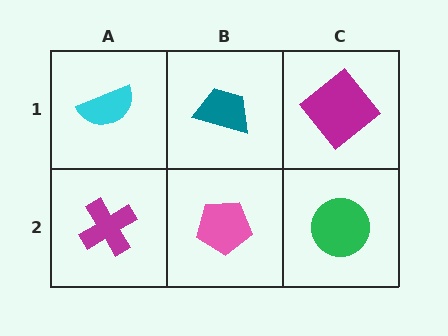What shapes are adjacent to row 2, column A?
A cyan semicircle (row 1, column A), a pink pentagon (row 2, column B).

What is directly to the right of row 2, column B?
A green circle.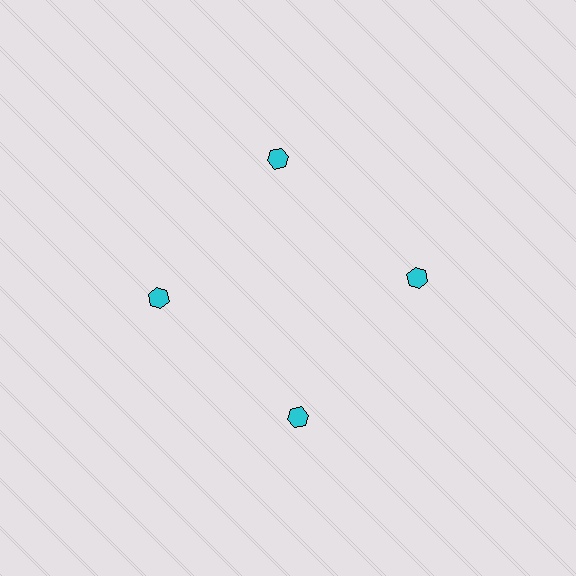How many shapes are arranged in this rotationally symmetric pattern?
There are 4 shapes, arranged in 4 groups of 1.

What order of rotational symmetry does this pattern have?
This pattern has 4-fold rotational symmetry.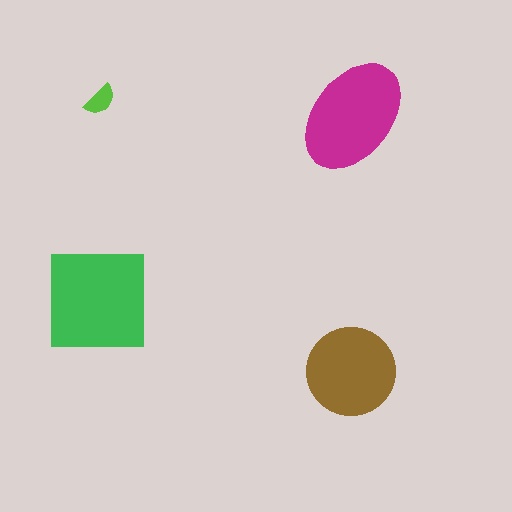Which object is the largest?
The green square.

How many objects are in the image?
There are 4 objects in the image.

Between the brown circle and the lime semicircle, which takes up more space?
The brown circle.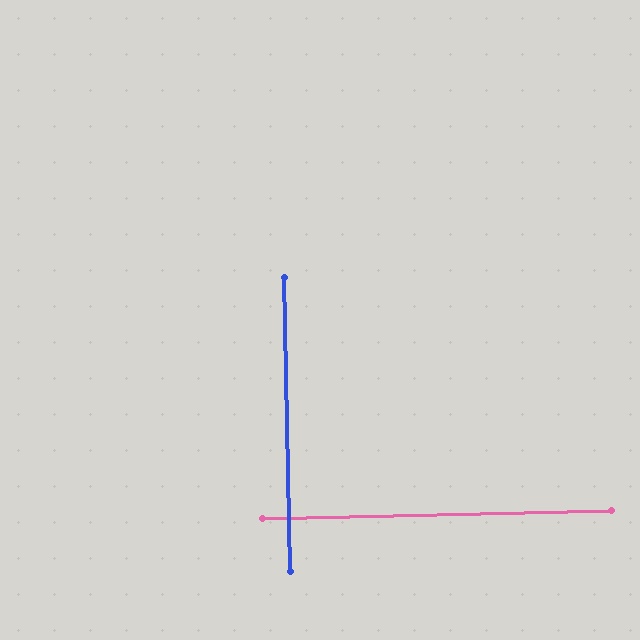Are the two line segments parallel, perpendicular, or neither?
Perpendicular — they meet at approximately 90°.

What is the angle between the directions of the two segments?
Approximately 90 degrees.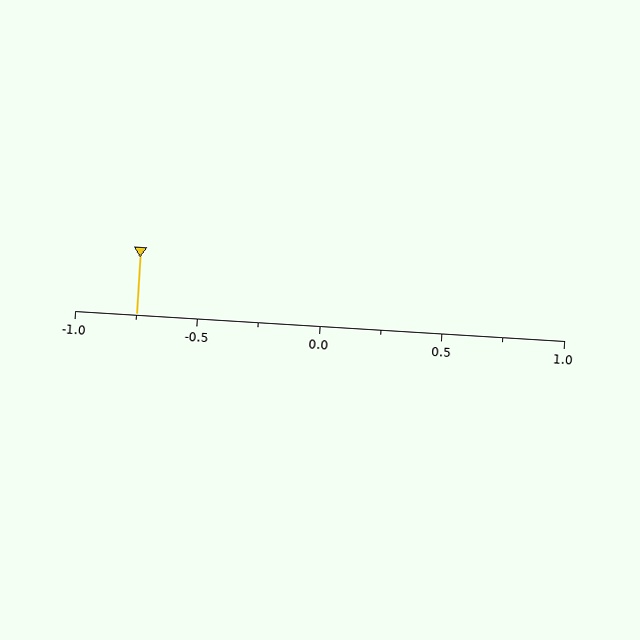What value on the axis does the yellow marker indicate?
The marker indicates approximately -0.75.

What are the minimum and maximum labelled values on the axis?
The axis runs from -1.0 to 1.0.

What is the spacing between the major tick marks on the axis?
The major ticks are spaced 0.5 apart.